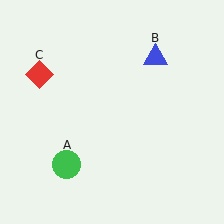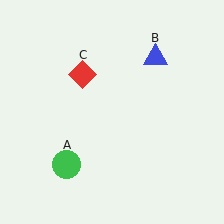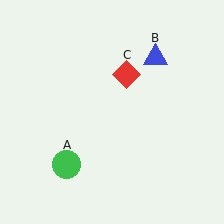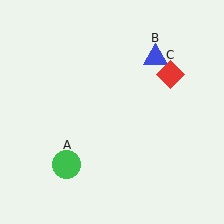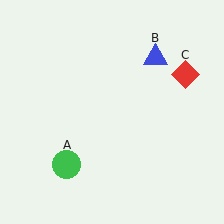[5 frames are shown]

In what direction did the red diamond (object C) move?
The red diamond (object C) moved right.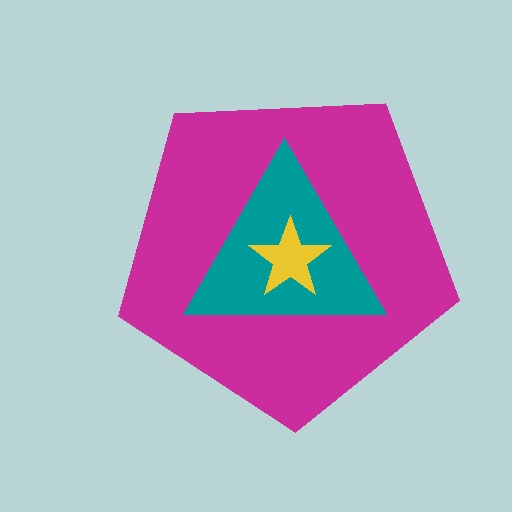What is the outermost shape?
The magenta pentagon.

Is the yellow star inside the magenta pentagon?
Yes.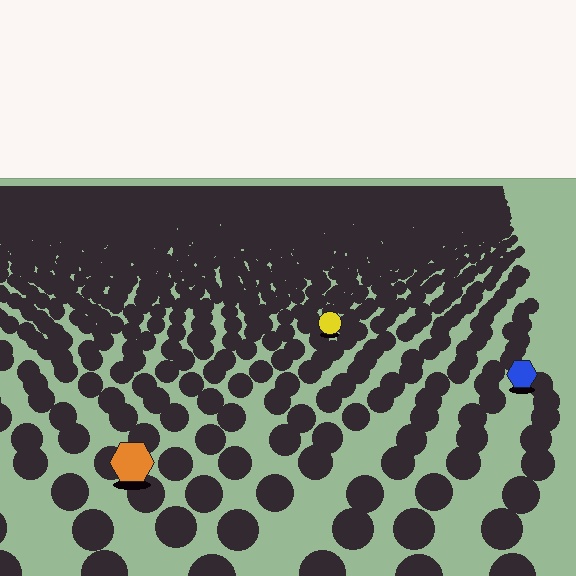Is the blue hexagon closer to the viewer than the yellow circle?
Yes. The blue hexagon is closer — you can tell from the texture gradient: the ground texture is coarser near it.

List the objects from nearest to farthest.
From nearest to farthest: the orange hexagon, the blue hexagon, the yellow circle.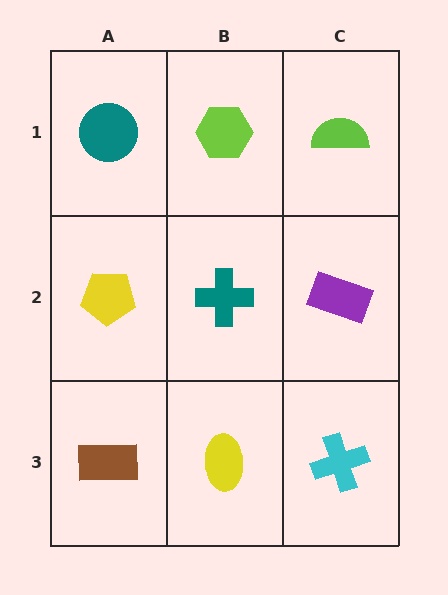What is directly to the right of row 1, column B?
A lime semicircle.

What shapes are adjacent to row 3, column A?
A yellow pentagon (row 2, column A), a yellow ellipse (row 3, column B).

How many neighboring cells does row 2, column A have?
3.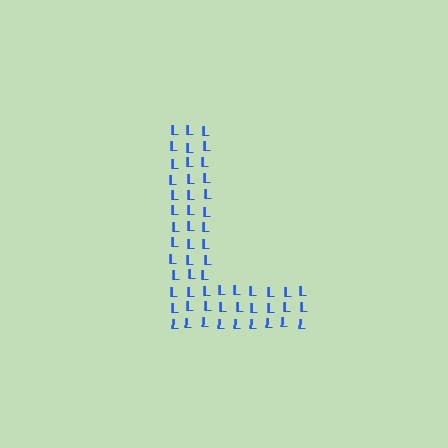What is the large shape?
The large shape is the letter L.